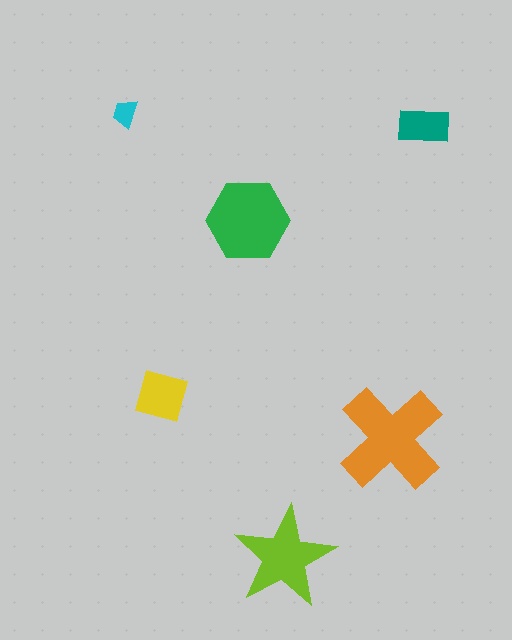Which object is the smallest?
The cyan trapezoid.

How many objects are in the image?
There are 6 objects in the image.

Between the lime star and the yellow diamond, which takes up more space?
The lime star.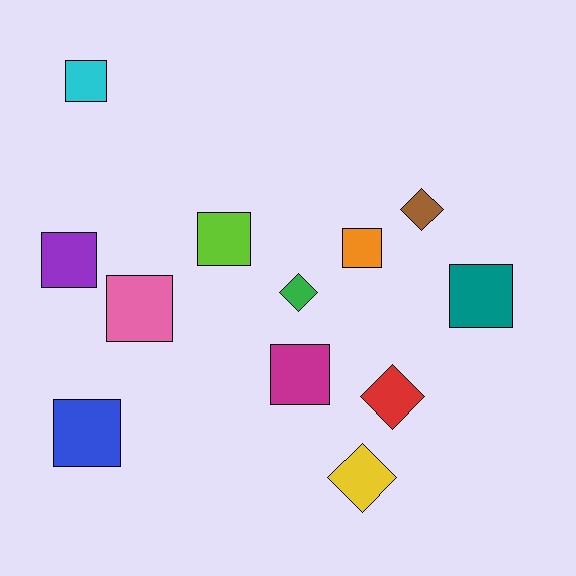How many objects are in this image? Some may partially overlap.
There are 12 objects.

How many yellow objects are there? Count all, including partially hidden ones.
There is 1 yellow object.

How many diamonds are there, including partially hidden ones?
There are 4 diamonds.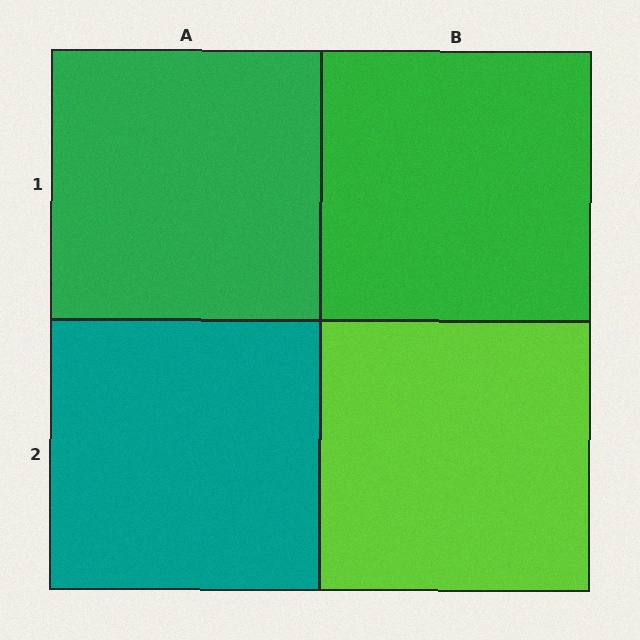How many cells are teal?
1 cell is teal.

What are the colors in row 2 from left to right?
Teal, lime.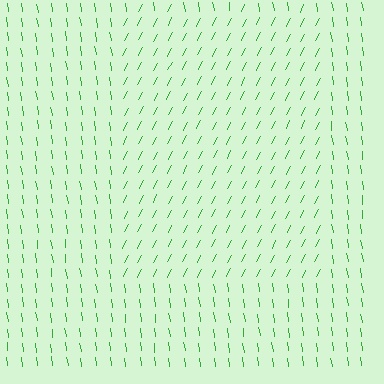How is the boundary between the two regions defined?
The boundary is defined purely by a change in line orientation (approximately 36 degrees difference). All lines are the same color and thickness.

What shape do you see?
I see a rectangle.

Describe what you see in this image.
The image is filled with small green line segments. A rectangle region in the image has lines oriented differently from the surrounding lines, creating a visible texture boundary.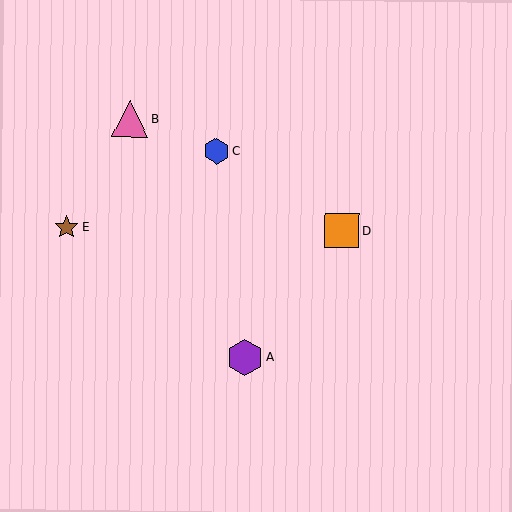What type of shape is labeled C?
Shape C is a blue hexagon.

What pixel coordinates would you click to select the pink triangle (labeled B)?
Click at (130, 119) to select the pink triangle B.